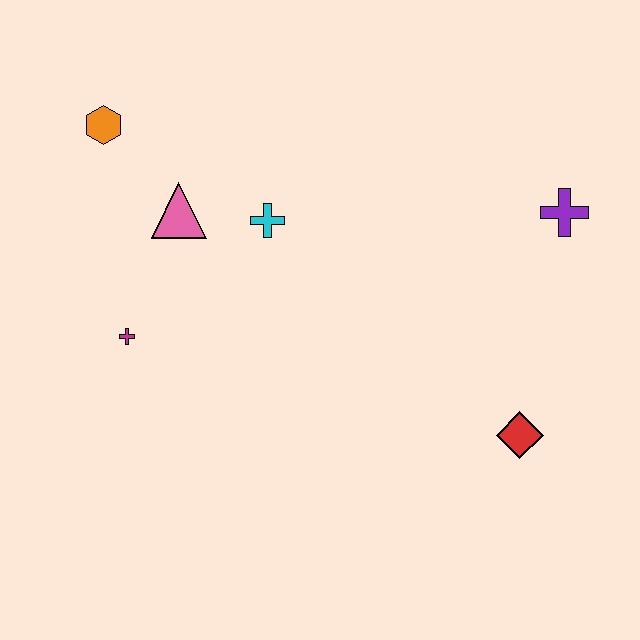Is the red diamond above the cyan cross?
No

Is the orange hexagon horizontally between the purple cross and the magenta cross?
No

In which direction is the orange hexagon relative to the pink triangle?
The orange hexagon is above the pink triangle.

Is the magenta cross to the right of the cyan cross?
No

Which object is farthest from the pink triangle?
The red diamond is farthest from the pink triangle.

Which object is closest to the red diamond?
The purple cross is closest to the red diamond.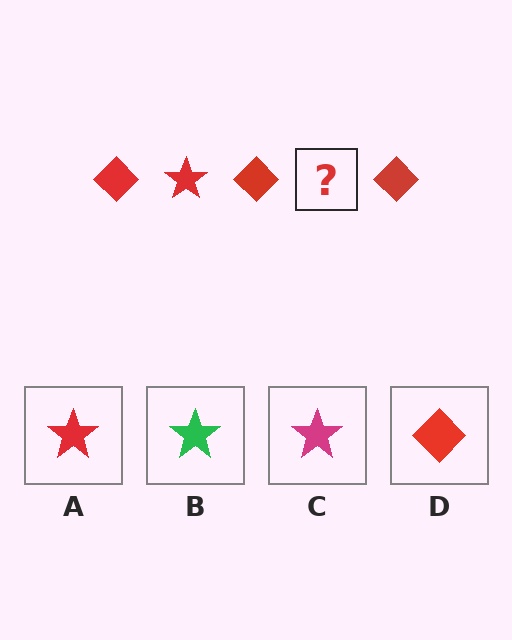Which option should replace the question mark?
Option A.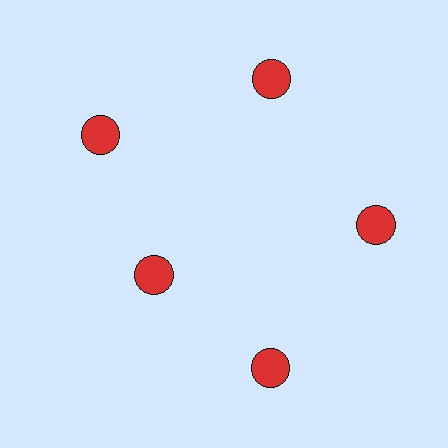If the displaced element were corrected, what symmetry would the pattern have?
It would have 5-fold rotational symmetry — the pattern would map onto itself every 72 degrees.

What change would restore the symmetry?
The symmetry would be restored by moving it outward, back onto the ring so that all 5 circles sit at equal angles and equal distance from the center.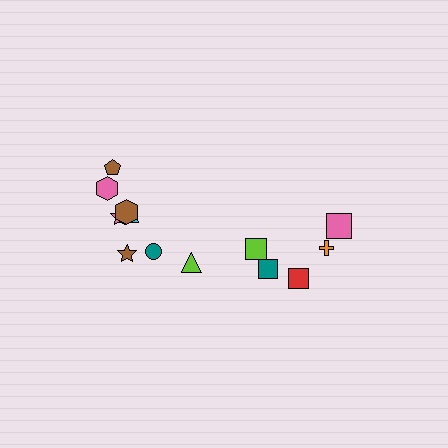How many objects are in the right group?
There are 5 objects.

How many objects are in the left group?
There are 8 objects.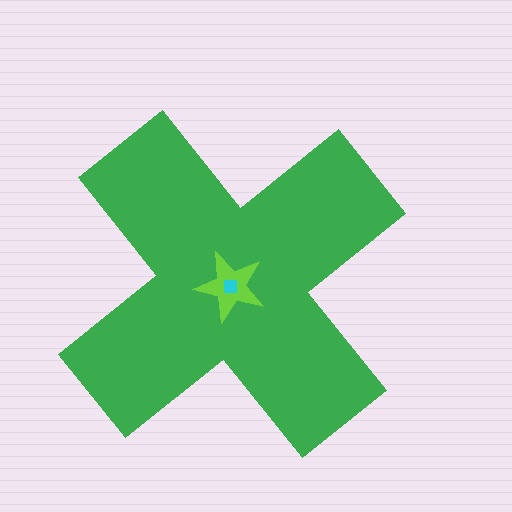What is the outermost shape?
The green cross.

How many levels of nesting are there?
3.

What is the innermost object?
The cyan square.